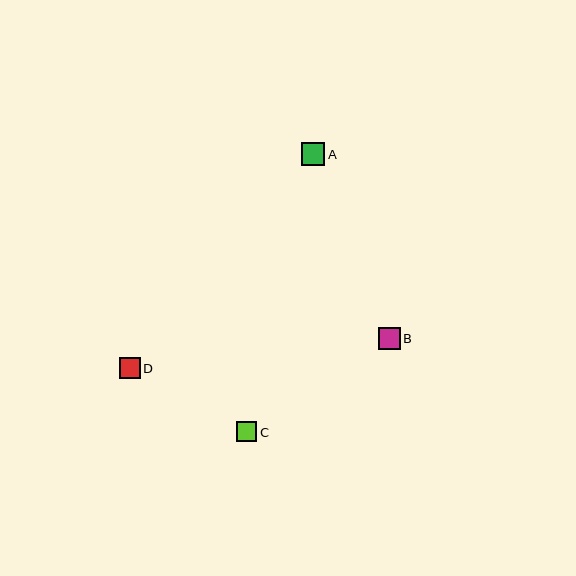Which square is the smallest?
Square C is the smallest with a size of approximately 20 pixels.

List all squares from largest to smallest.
From largest to smallest: A, B, D, C.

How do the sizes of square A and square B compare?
Square A and square B are approximately the same size.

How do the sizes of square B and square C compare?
Square B and square C are approximately the same size.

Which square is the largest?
Square A is the largest with a size of approximately 23 pixels.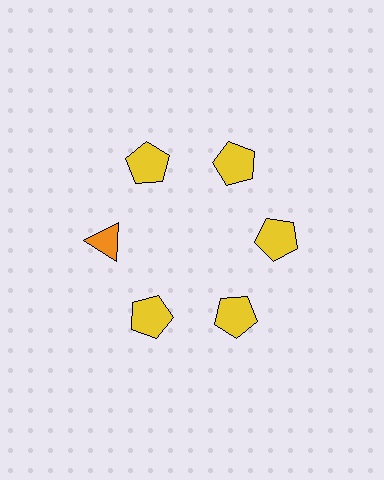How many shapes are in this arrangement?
There are 6 shapes arranged in a ring pattern.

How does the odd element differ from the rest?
It differs in both color (orange instead of yellow) and shape (triangle instead of pentagon).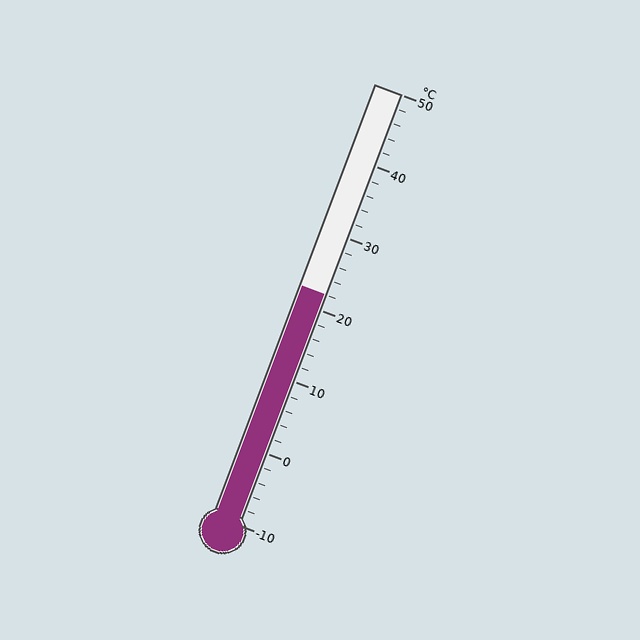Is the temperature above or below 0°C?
The temperature is above 0°C.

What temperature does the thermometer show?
The thermometer shows approximately 22°C.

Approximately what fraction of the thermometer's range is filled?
The thermometer is filled to approximately 55% of its range.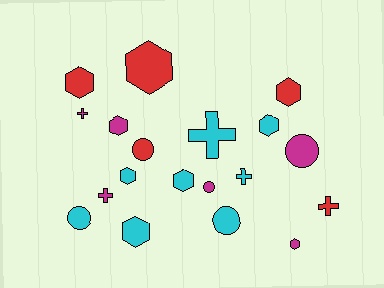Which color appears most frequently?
Cyan, with 8 objects.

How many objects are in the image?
There are 19 objects.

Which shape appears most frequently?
Hexagon, with 9 objects.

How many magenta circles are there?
There are 2 magenta circles.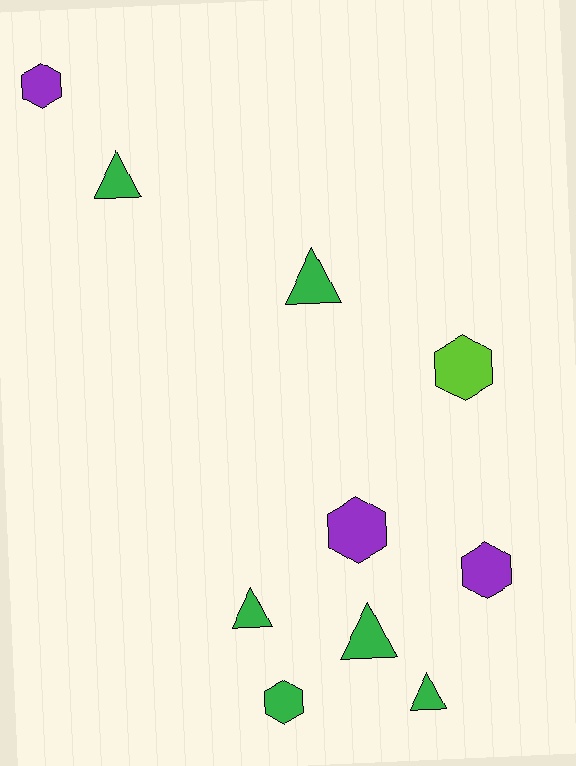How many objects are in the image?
There are 10 objects.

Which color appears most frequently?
Green, with 6 objects.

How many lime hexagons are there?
There is 1 lime hexagon.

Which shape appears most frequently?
Hexagon, with 5 objects.